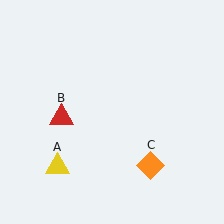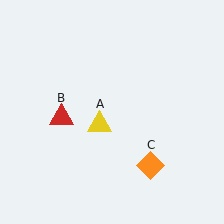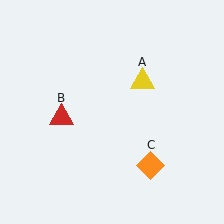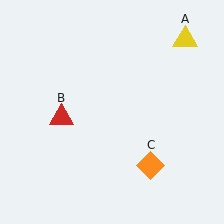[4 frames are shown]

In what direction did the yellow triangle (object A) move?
The yellow triangle (object A) moved up and to the right.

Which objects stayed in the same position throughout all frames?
Red triangle (object B) and orange diamond (object C) remained stationary.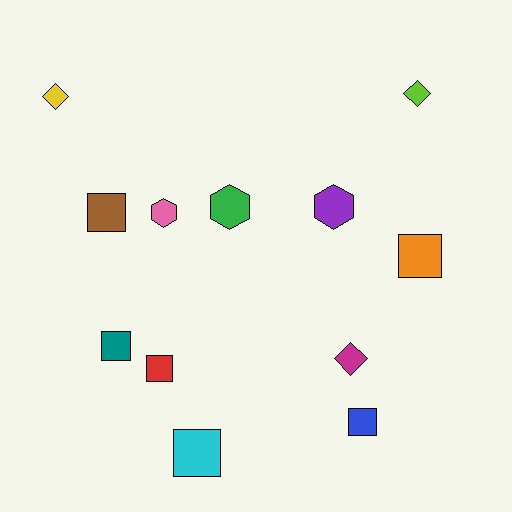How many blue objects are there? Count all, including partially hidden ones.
There is 1 blue object.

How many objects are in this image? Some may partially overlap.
There are 12 objects.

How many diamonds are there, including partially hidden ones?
There are 3 diamonds.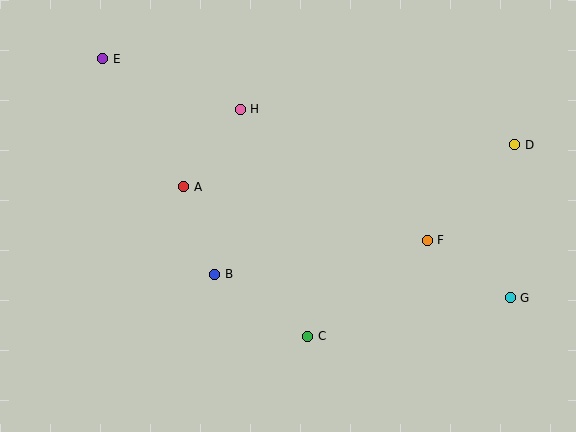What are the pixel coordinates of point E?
Point E is at (103, 59).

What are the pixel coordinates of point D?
Point D is at (515, 145).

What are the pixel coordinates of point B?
Point B is at (215, 274).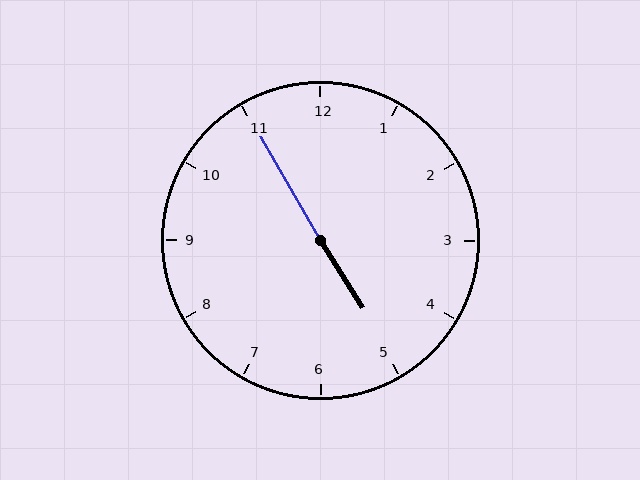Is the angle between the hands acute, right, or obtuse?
It is obtuse.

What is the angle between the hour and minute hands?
Approximately 178 degrees.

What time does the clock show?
4:55.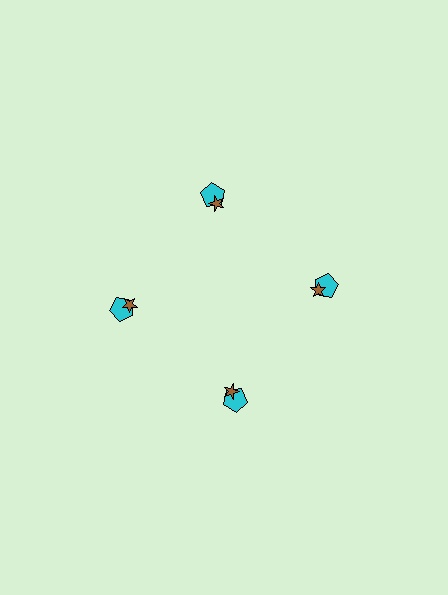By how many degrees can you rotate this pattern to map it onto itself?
The pattern maps onto itself every 90 degrees of rotation.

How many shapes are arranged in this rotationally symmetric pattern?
There are 8 shapes, arranged in 4 groups of 2.